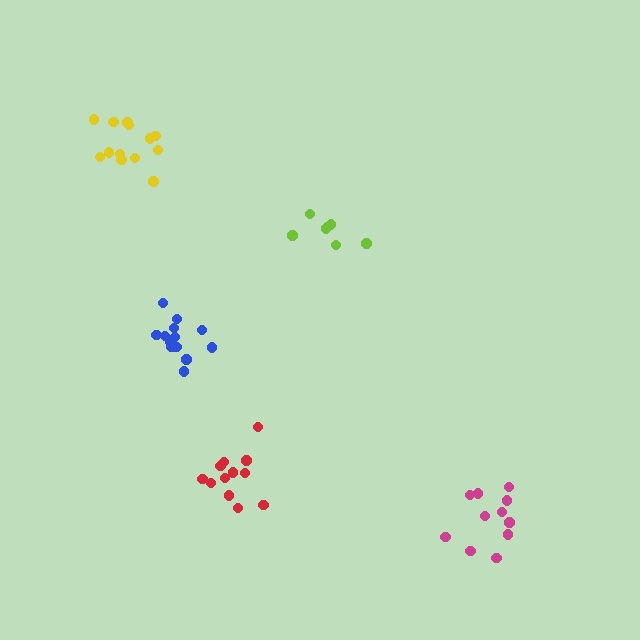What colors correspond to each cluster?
The clusters are colored: red, blue, magenta, lime, yellow.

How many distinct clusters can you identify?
There are 5 distinct clusters.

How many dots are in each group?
Group 1: 12 dots, Group 2: 13 dots, Group 3: 11 dots, Group 4: 8 dots, Group 5: 13 dots (57 total).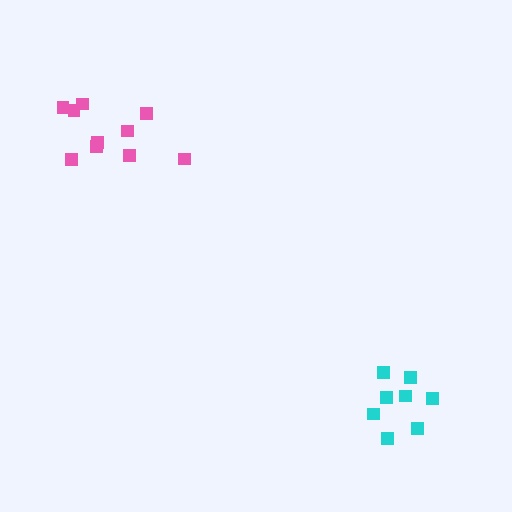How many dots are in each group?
Group 1: 8 dots, Group 2: 10 dots (18 total).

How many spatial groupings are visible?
There are 2 spatial groupings.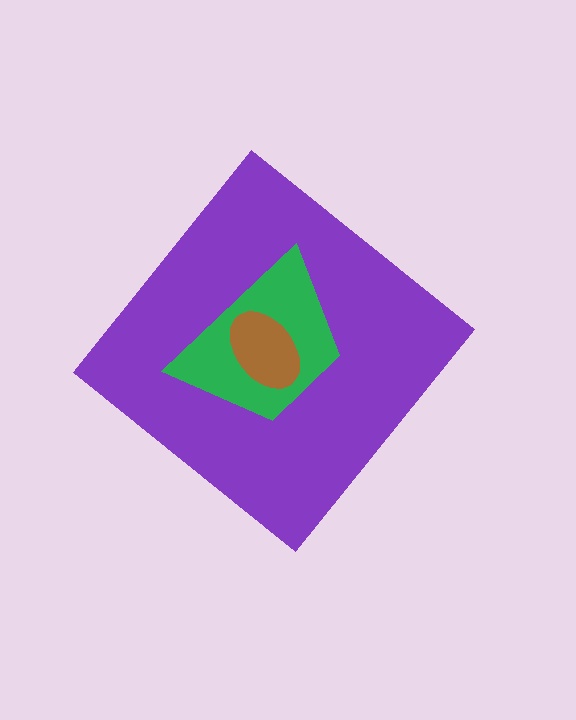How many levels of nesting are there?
3.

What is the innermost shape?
The brown ellipse.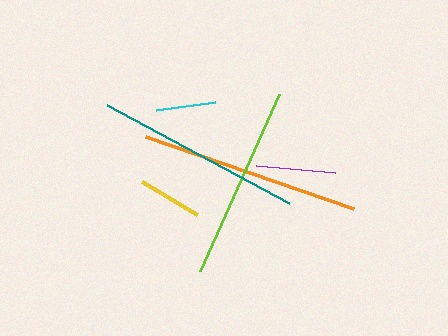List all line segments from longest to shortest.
From longest to shortest: orange, teal, lime, purple, yellow, cyan.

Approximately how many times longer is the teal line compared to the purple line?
The teal line is approximately 2.6 times the length of the purple line.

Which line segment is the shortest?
The cyan line is the shortest at approximately 60 pixels.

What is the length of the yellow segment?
The yellow segment is approximately 65 pixels long.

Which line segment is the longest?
The orange line is the longest at approximately 221 pixels.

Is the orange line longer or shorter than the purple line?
The orange line is longer than the purple line.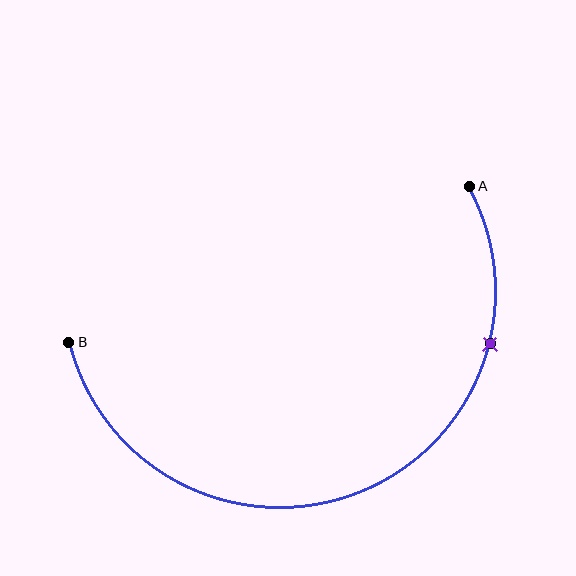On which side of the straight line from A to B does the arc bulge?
The arc bulges below the straight line connecting A and B.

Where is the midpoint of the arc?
The arc midpoint is the point on the curve farthest from the straight line joining A and B. It sits below that line.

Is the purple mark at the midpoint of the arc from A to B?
No. The purple mark lies on the arc but is closer to endpoint A. The arc midpoint would be at the point on the curve equidistant along the arc from both A and B.